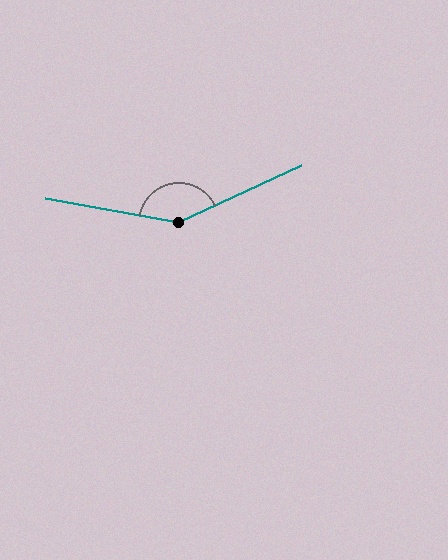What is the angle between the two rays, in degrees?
Approximately 145 degrees.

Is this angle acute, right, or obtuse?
It is obtuse.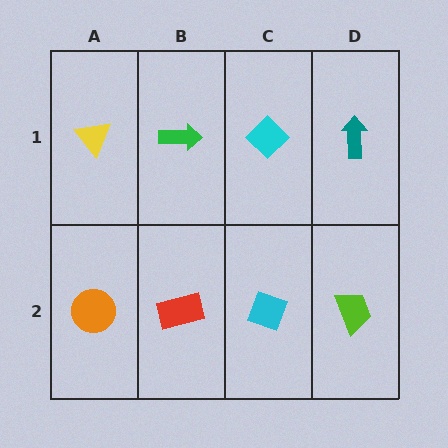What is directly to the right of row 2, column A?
A red rectangle.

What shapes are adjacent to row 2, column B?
A green arrow (row 1, column B), an orange circle (row 2, column A), a cyan diamond (row 2, column C).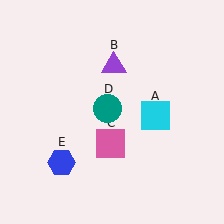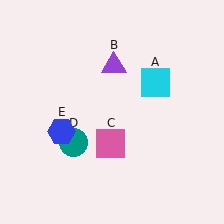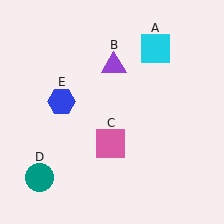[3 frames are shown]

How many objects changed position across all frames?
3 objects changed position: cyan square (object A), teal circle (object D), blue hexagon (object E).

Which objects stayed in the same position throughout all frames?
Purple triangle (object B) and pink square (object C) remained stationary.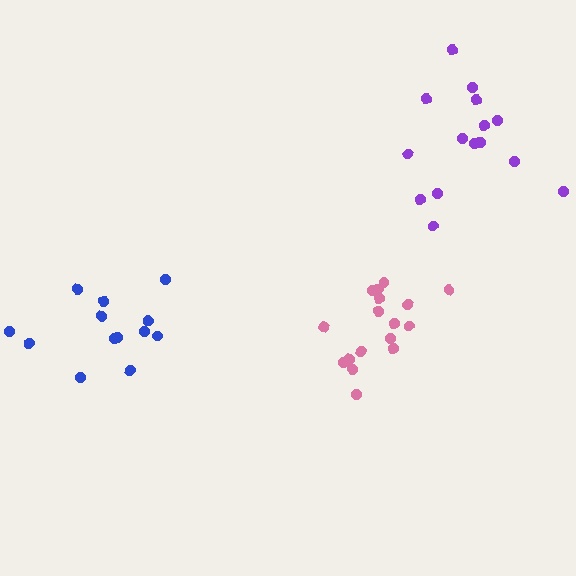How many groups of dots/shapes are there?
There are 3 groups.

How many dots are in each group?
Group 1: 13 dots, Group 2: 17 dots, Group 3: 15 dots (45 total).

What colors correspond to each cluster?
The clusters are colored: blue, pink, purple.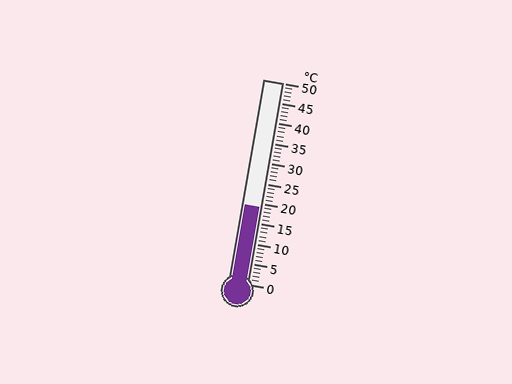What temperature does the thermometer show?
The thermometer shows approximately 19°C.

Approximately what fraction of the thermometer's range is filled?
The thermometer is filled to approximately 40% of its range.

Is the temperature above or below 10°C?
The temperature is above 10°C.